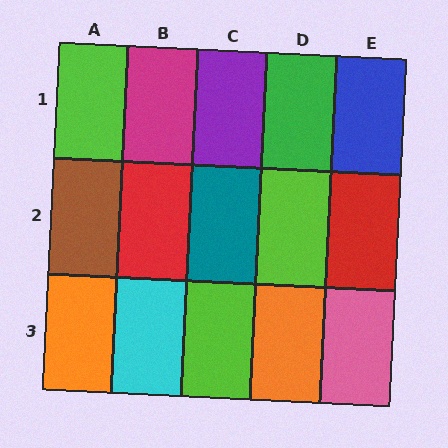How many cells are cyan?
1 cell is cyan.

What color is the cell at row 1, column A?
Lime.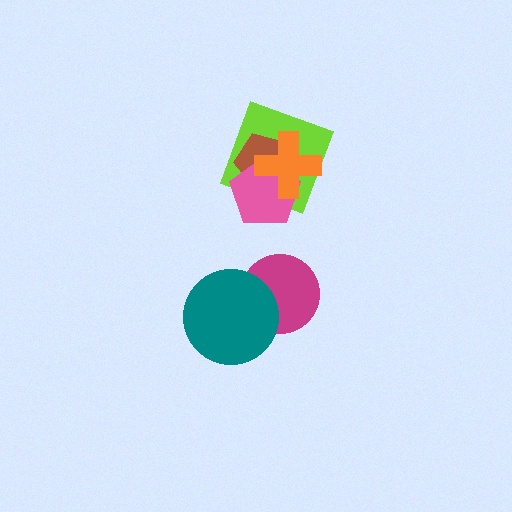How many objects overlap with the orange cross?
3 objects overlap with the orange cross.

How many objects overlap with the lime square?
3 objects overlap with the lime square.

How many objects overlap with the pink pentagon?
3 objects overlap with the pink pentagon.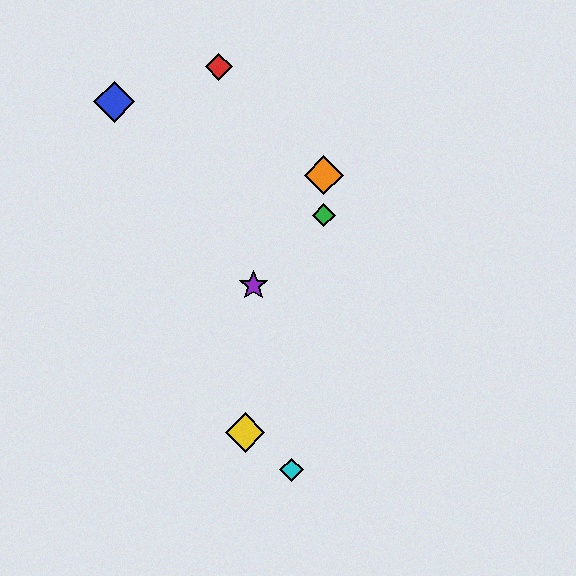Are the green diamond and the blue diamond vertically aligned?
No, the green diamond is at x≈324 and the blue diamond is at x≈114.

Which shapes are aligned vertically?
The green diamond, the orange diamond are aligned vertically.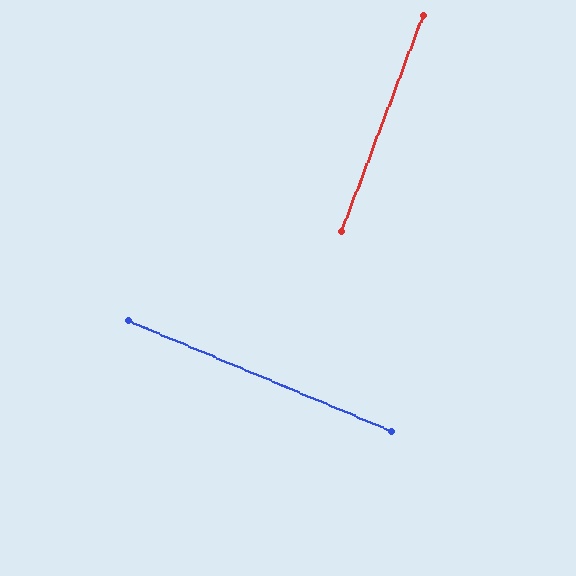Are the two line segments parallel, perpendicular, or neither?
Perpendicular — they meet at approximately 88°.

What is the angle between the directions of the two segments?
Approximately 88 degrees.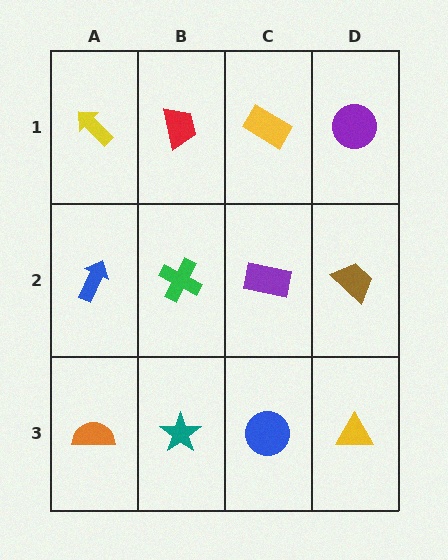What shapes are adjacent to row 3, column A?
A blue arrow (row 2, column A), a teal star (row 3, column B).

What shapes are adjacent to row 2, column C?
A yellow rectangle (row 1, column C), a blue circle (row 3, column C), a green cross (row 2, column B), a brown trapezoid (row 2, column D).